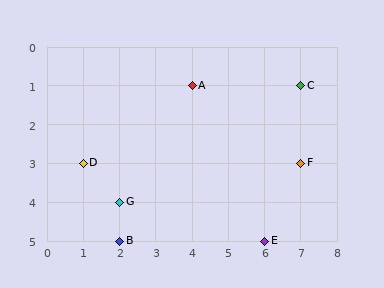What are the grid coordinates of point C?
Point C is at grid coordinates (7, 1).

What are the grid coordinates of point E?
Point E is at grid coordinates (6, 5).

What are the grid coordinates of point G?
Point G is at grid coordinates (2, 4).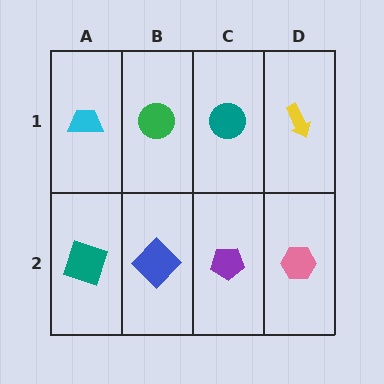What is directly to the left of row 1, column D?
A teal circle.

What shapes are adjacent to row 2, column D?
A yellow arrow (row 1, column D), a purple pentagon (row 2, column C).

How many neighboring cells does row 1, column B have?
3.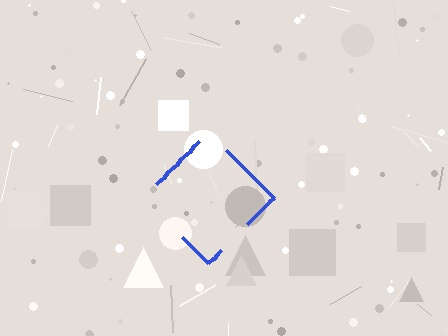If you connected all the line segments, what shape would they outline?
They would outline a diamond.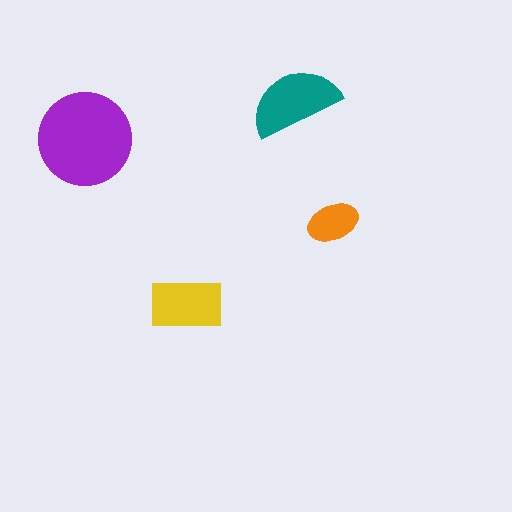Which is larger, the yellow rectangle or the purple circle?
The purple circle.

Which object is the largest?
The purple circle.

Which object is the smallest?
The orange ellipse.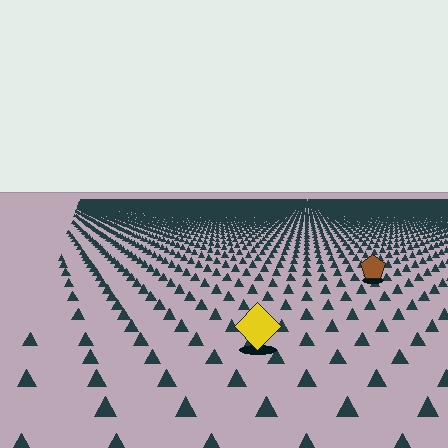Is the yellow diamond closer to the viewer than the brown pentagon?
Yes. The yellow diamond is closer — you can tell from the texture gradient: the ground texture is coarser near it.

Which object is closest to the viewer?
The yellow diamond is closest. The texture marks near it are larger and more spread out.